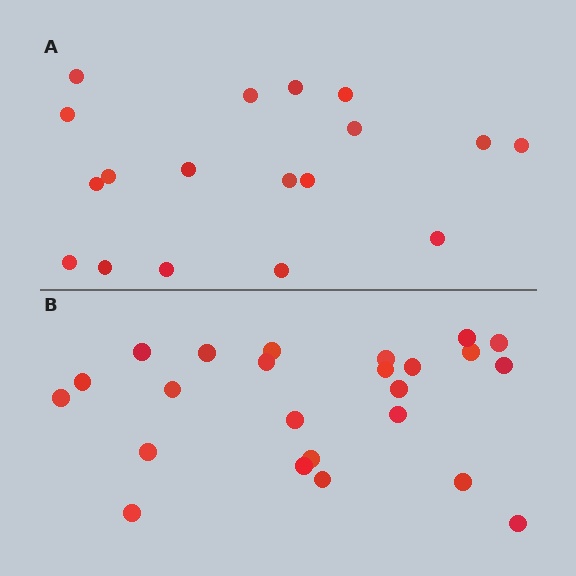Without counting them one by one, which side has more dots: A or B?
Region B (the bottom region) has more dots.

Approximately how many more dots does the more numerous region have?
Region B has about 6 more dots than region A.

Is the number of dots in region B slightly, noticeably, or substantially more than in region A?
Region B has noticeably more, but not dramatically so. The ratio is roughly 1.3 to 1.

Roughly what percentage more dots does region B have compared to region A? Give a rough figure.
About 35% more.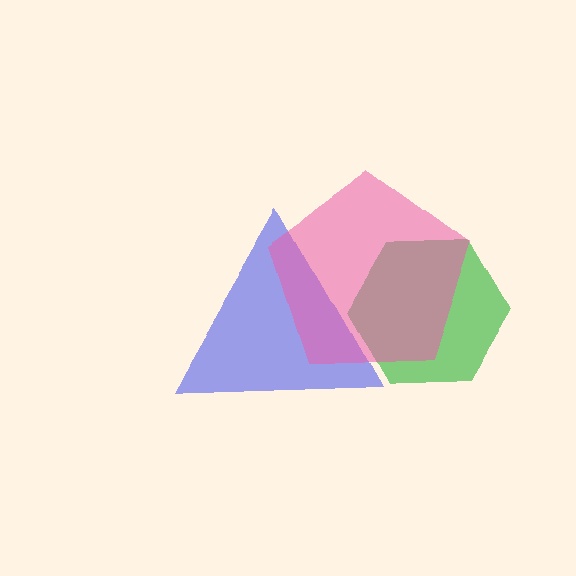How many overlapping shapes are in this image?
There are 3 overlapping shapes in the image.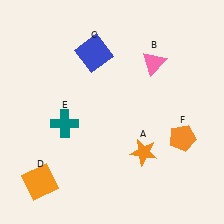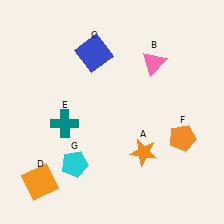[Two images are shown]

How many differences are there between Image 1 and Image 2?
There is 1 difference between the two images.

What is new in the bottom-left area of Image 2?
A cyan pentagon (G) was added in the bottom-left area of Image 2.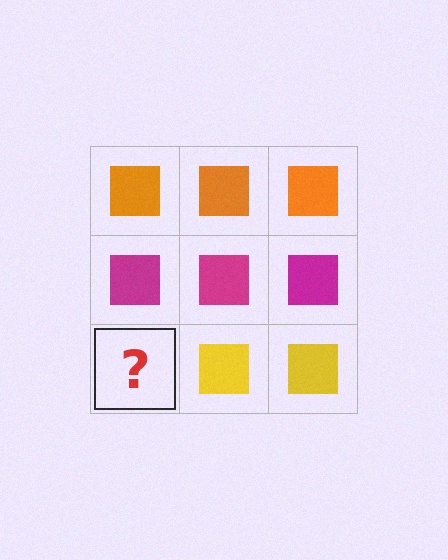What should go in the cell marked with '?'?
The missing cell should contain a yellow square.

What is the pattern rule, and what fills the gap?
The rule is that each row has a consistent color. The gap should be filled with a yellow square.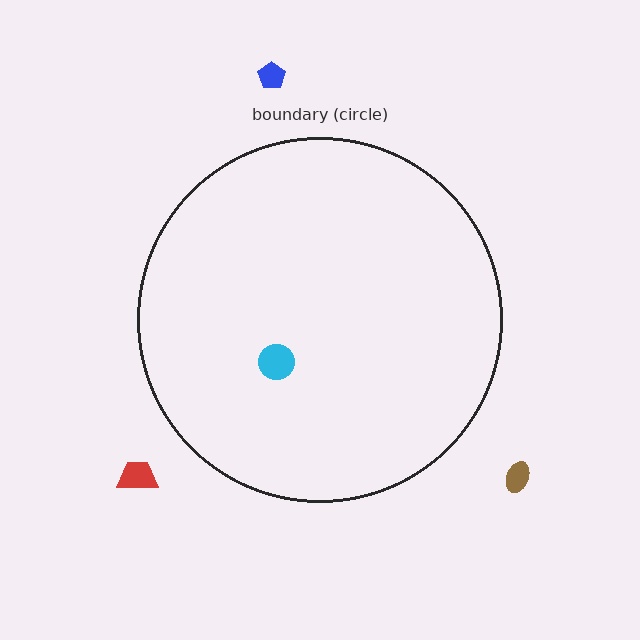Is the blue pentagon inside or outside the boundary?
Outside.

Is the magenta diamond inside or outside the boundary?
Inside.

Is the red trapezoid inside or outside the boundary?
Outside.